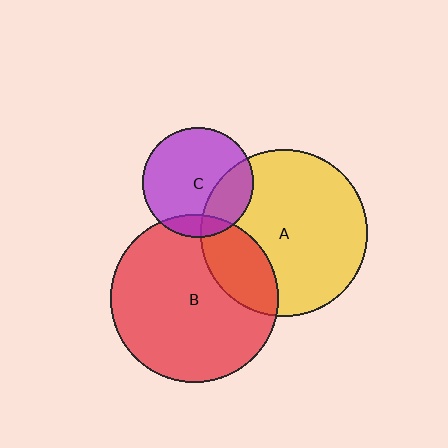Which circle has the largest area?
Circle B (red).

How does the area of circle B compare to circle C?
Approximately 2.3 times.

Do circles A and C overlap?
Yes.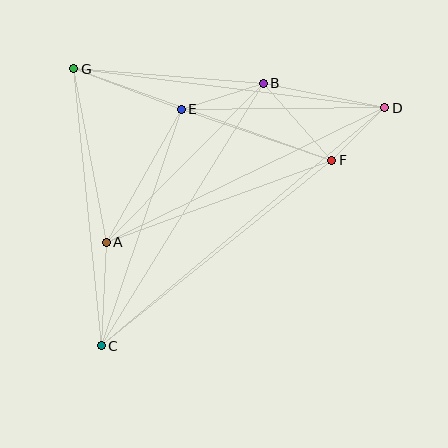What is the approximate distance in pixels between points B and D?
The distance between B and D is approximately 124 pixels.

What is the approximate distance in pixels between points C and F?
The distance between C and F is approximately 296 pixels.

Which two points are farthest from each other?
Points C and D are farthest from each other.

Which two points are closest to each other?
Points D and F are closest to each other.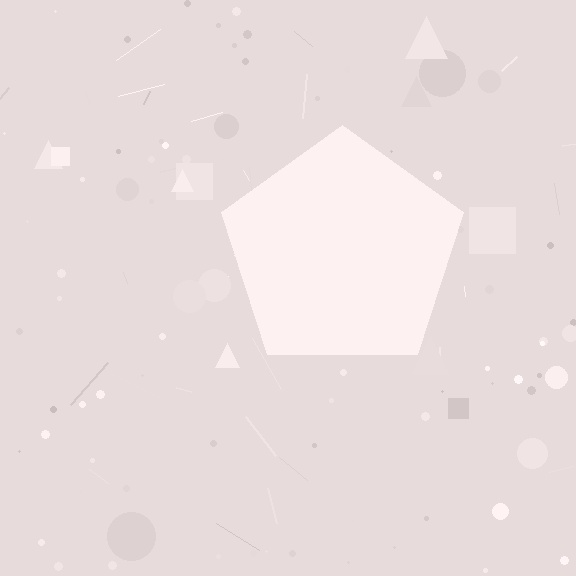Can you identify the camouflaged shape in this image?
The camouflaged shape is a pentagon.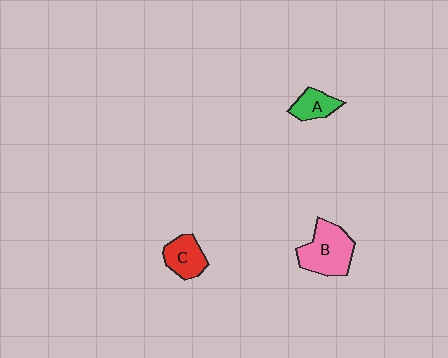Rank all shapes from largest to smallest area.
From largest to smallest: B (pink), C (red), A (green).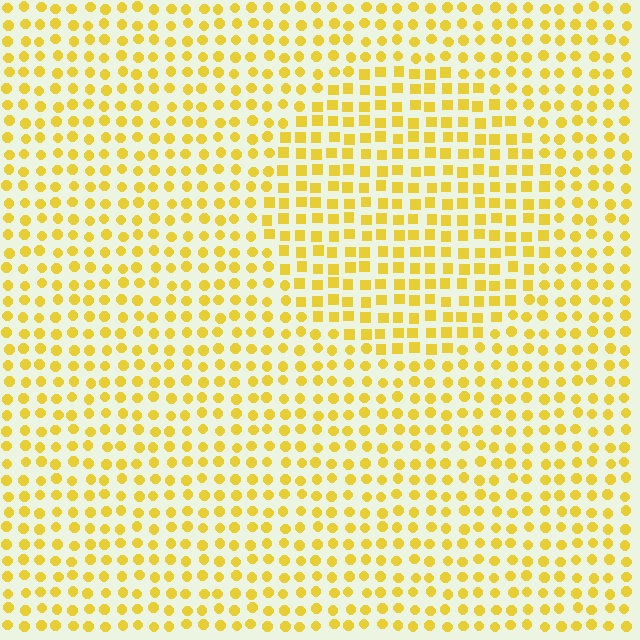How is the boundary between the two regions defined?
The boundary is defined by a change in element shape: squares inside vs. circles outside. All elements share the same color and spacing.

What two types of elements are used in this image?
The image uses squares inside the circle region and circles outside it.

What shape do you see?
I see a circle.